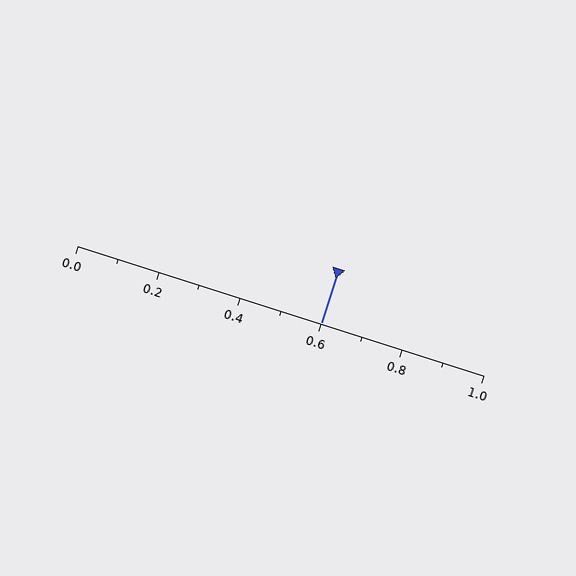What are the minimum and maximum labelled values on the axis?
The axis runs from 0.0 to 1.0.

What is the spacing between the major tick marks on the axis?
The major ticks are spaced 0.2 apart.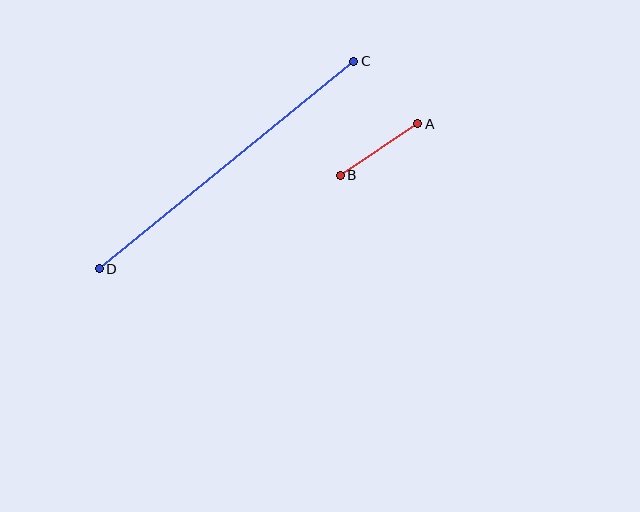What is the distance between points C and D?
The distance is approximately 328 pixels.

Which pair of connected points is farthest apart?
Points C and D are farthest apart.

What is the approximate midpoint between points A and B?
The midpoint is at approximately (379, 149) pixels.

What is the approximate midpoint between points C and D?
The midpoint is at approximately (227, 165) pixels.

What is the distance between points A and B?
The distance is approximately 93 pixels.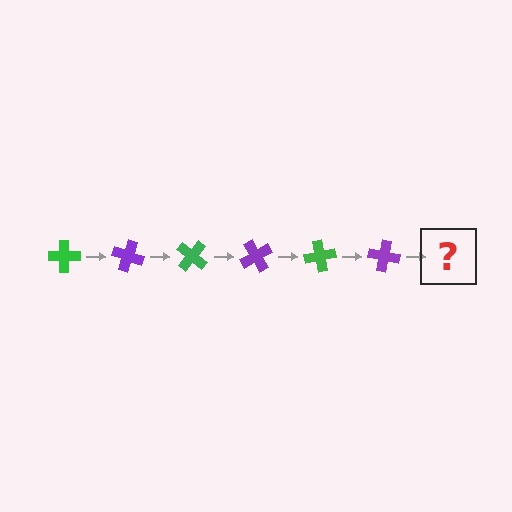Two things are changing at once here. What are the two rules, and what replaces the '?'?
The two rules are that it rotates 20 degrees each step and the color cycles through green and purple. The '?' should be a green cross, rotated 120 degrees from the start.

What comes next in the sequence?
The next element should be a green cross, rotated 120 degrees from the start.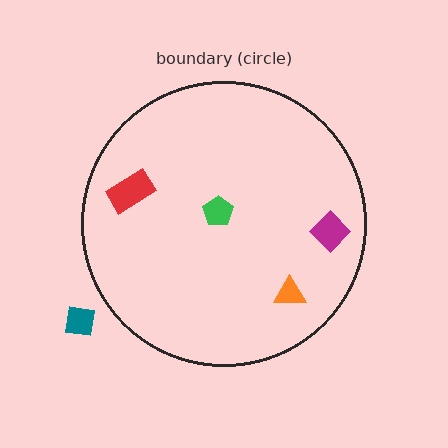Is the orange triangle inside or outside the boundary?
Inside.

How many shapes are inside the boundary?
4 inside, 1 outside.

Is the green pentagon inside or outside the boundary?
Inside.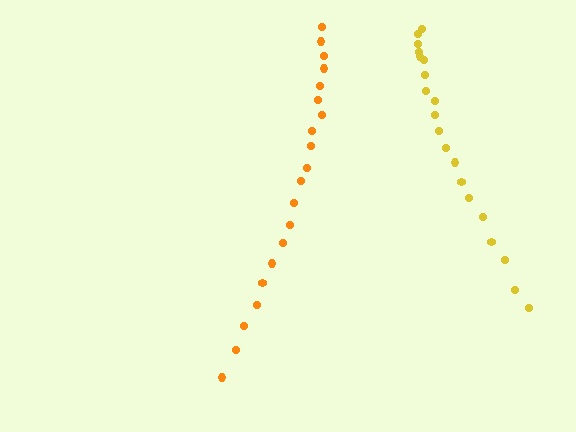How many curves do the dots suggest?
There are 2 distinct paths.